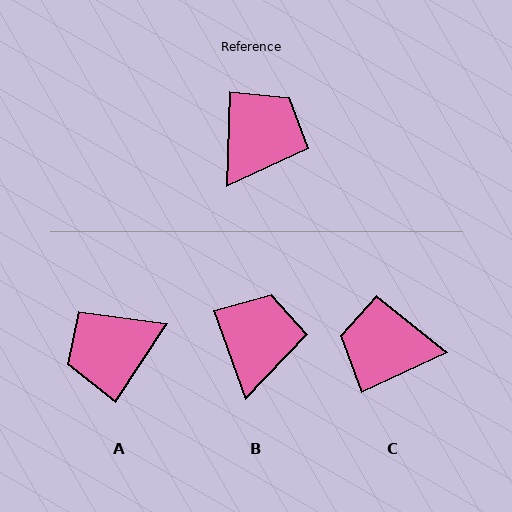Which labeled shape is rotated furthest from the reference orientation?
A, about 148 degrees away.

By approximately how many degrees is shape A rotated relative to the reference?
Approximately 148 degrees counter-clockwise.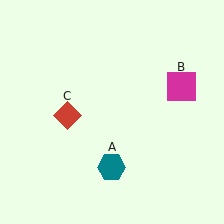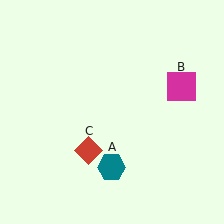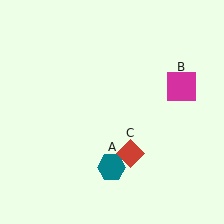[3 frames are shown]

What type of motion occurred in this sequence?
The red diamond (object C) rotated counterclockwise around the center of the scene.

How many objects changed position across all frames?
1 object changed position: red diamond (object C).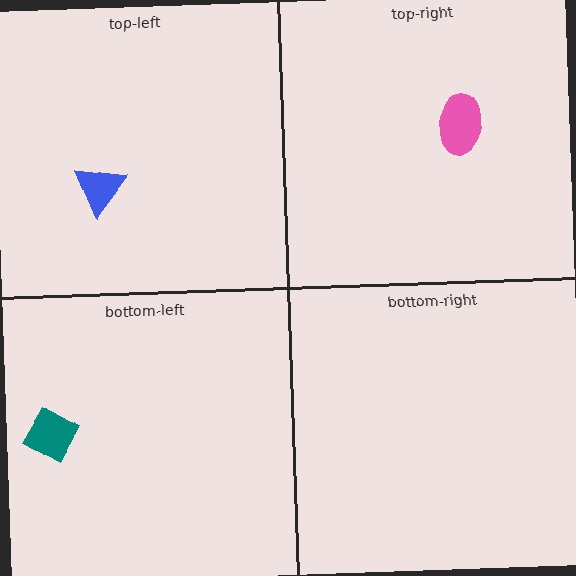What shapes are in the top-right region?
The pink ellipse.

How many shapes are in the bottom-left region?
1.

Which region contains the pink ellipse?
The top-right region.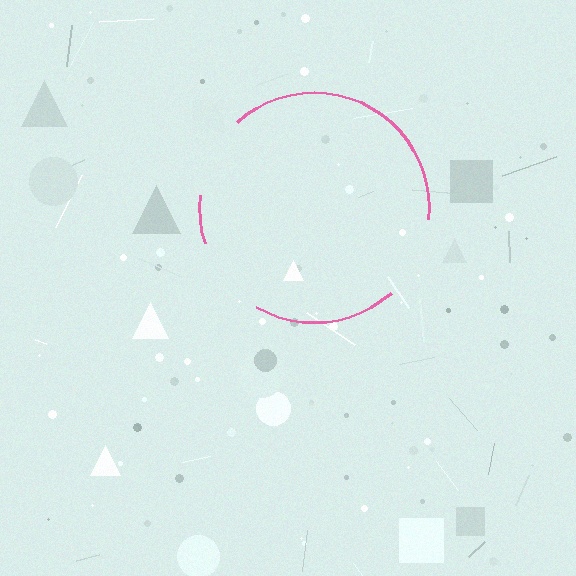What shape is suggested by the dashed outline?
The dashed outline suggests a circle.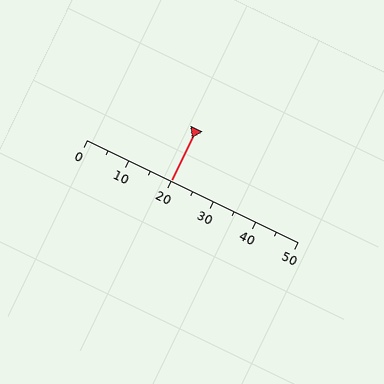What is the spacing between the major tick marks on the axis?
The major ticks are spaced 10 apart.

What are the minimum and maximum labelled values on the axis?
The axis runs from 0 to 50.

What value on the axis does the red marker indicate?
The marker indicates approximately 20.